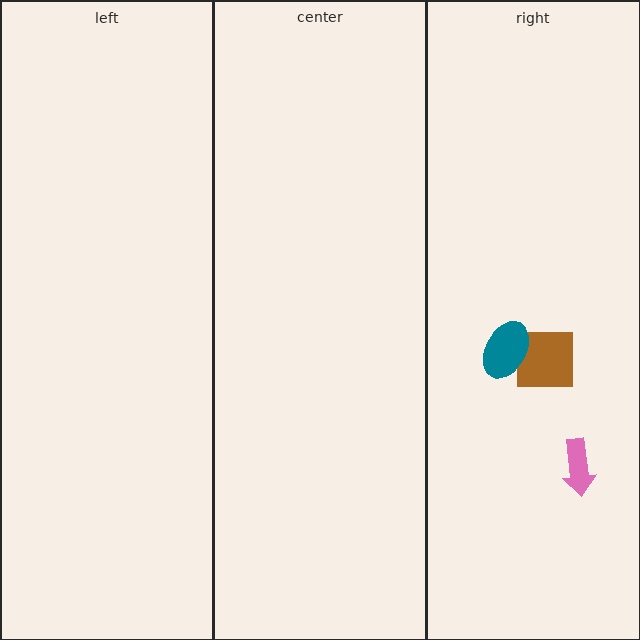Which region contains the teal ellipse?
The right region.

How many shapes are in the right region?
3.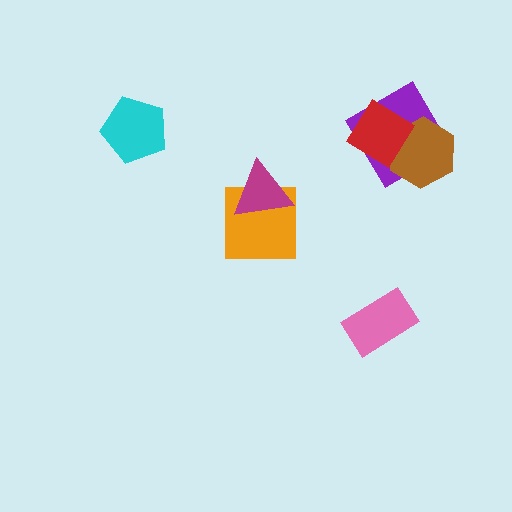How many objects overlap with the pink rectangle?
0 objects overlap with the pink rectangle.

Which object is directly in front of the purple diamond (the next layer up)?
The brown hexagon is directly in front of the purple diamond.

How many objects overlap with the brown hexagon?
2 objects overlap with the brown hexagon.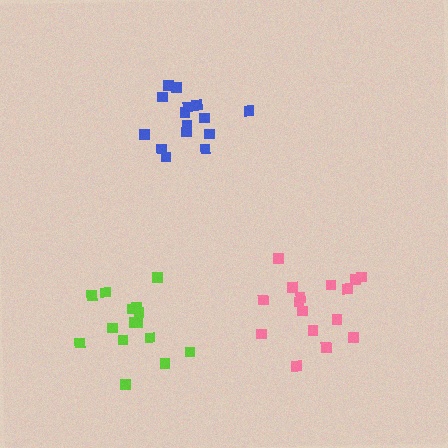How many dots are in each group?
Group 1: 16 dots, Group 2: 15 dots, Group 3: 15 dots (46 total).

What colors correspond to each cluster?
The clusters are colored: pink, blue, lime.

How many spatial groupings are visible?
There are 3 spatial groupings.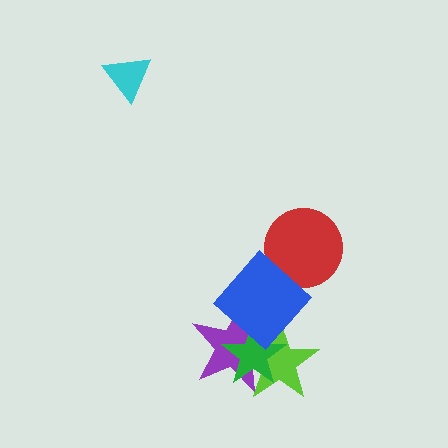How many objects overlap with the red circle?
1 object overlaps with the red circle.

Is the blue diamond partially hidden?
No, no other shape covers it.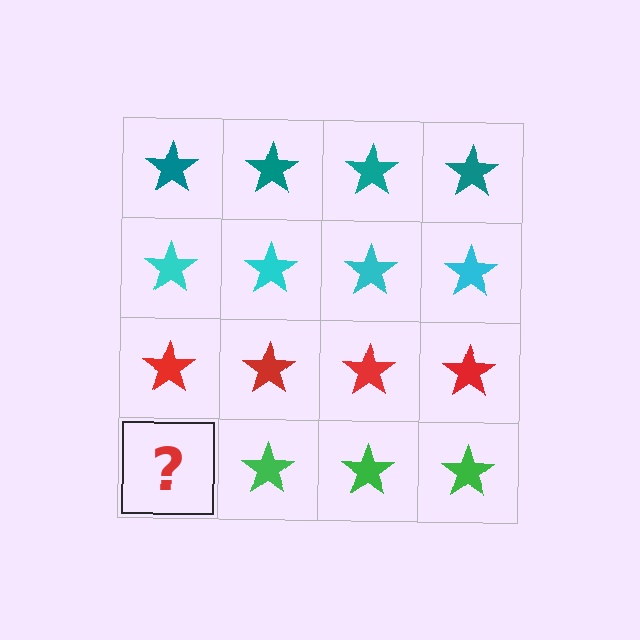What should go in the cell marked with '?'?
The missing cell should contain a green star.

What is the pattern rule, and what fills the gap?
The rule is that each row has a consistent color. The gap should be filled with a green star.